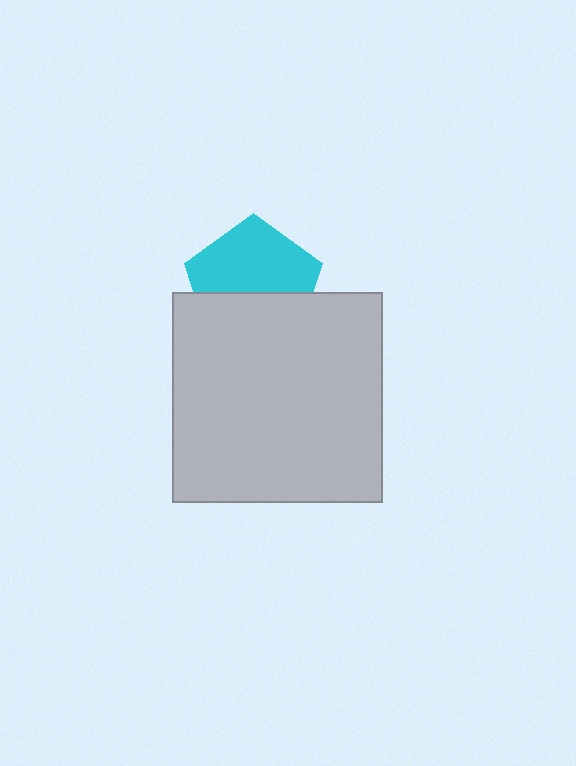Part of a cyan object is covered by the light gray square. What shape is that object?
It is a pentagon.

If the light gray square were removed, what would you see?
You would see the complete cyan pentagon.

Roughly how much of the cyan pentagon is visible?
About half of it is visible (roughly 56%).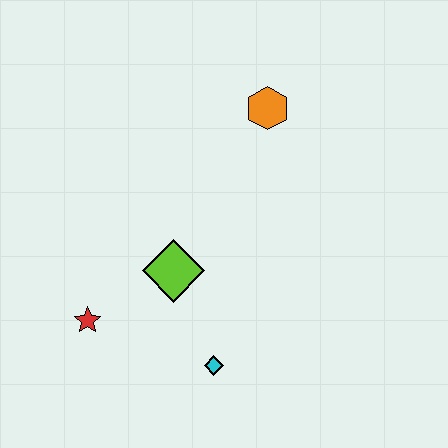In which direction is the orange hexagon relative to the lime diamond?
The orange hexagon is above the lime diamond.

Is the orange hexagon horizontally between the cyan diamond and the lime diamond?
No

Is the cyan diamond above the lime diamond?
No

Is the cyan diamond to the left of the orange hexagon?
Yes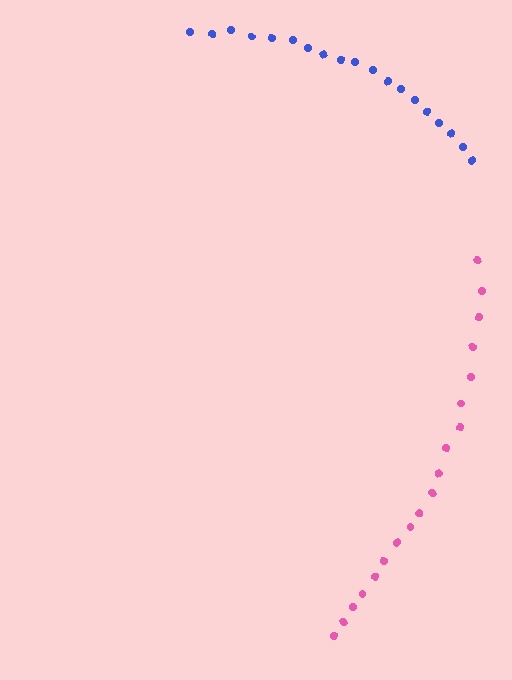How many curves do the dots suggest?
There are 2 distinct paths.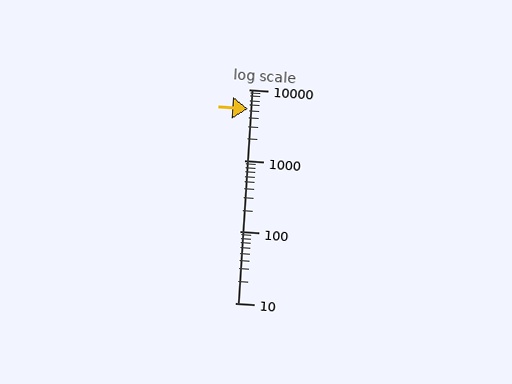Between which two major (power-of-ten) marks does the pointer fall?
The pointer is between 1000 and 10000.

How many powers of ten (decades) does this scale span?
The scale spans 3 decades, from 10 to 10000.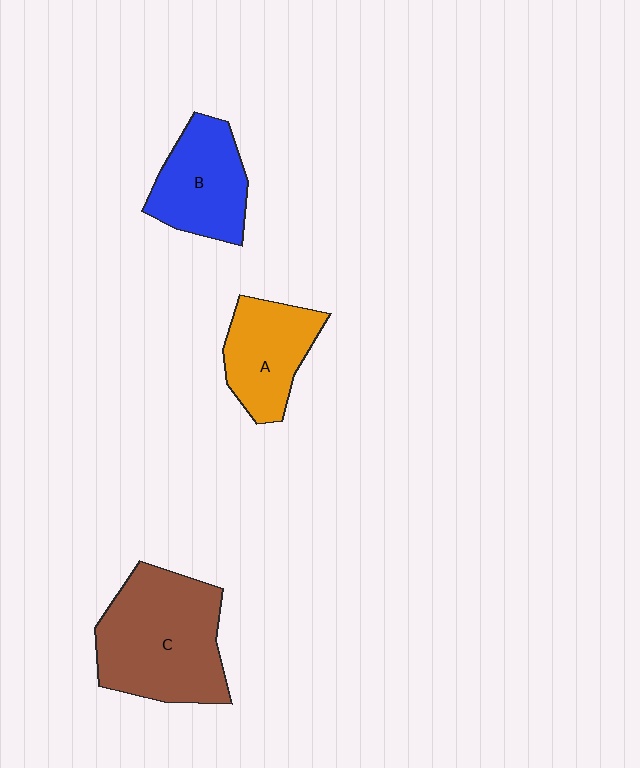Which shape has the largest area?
Shape C (brown).